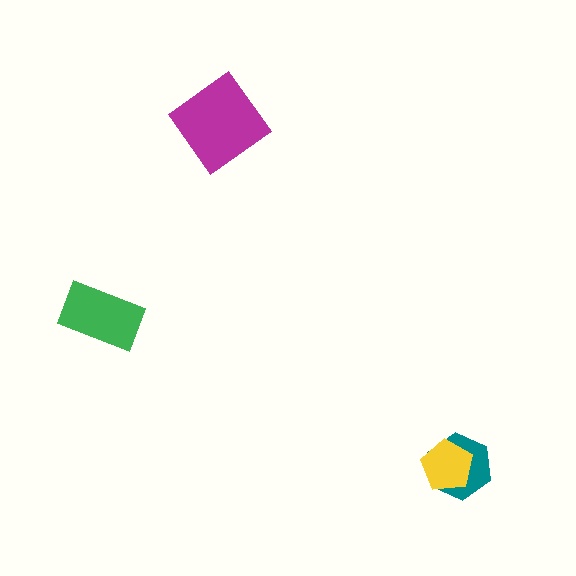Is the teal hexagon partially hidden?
Yes, it is partially covered by another shape.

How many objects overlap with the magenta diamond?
0 objects overlap with the magenta diamond.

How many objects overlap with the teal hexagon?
1 object overlaps with the teal hexagon.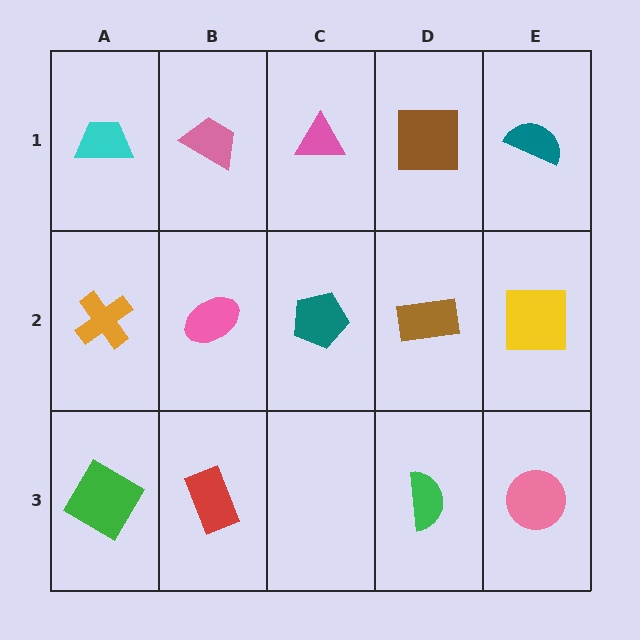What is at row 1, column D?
A brown square.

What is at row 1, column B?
A pink trapezoid.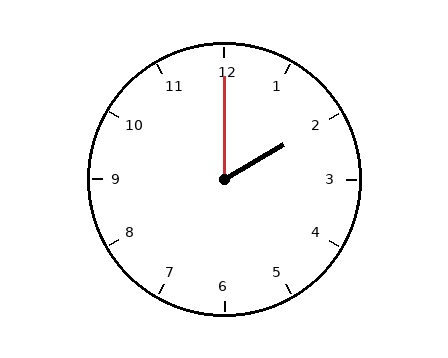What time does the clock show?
2:00.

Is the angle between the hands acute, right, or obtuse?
It is acute.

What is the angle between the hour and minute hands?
Approximately 60 degrees.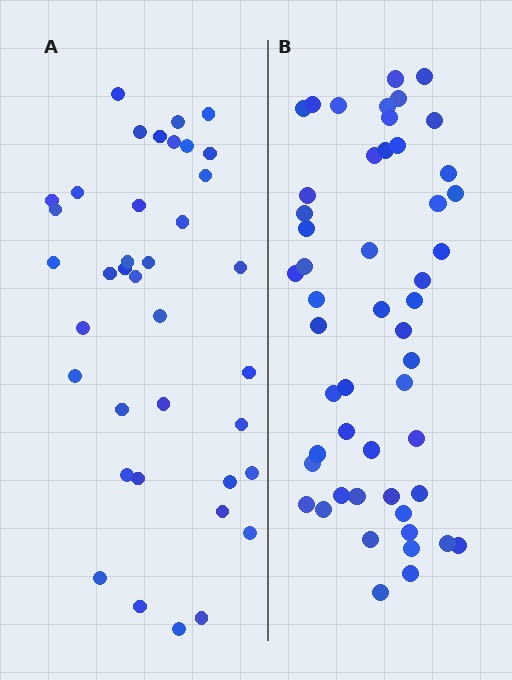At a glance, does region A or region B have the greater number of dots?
Region B (the right region) has more dots.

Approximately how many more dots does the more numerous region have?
Region B has approximately 15 more dots than region A.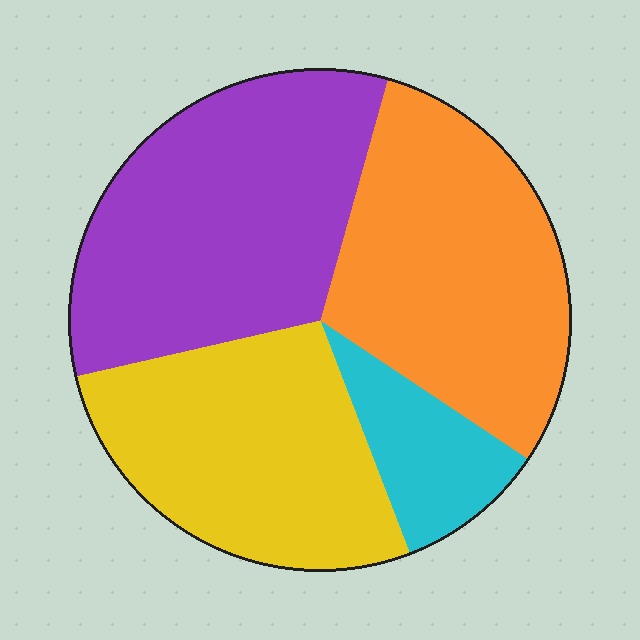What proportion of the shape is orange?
Orange takes up between a quarter and a half of the shape.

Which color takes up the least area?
Cyan, at roughly 10%.